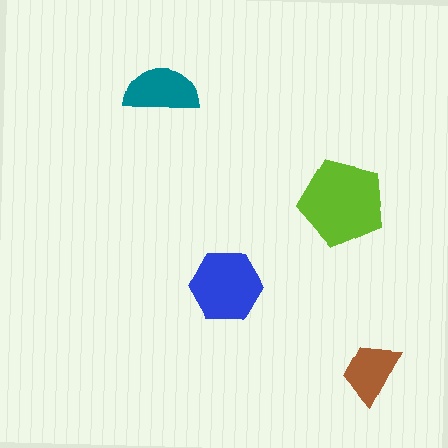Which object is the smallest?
The brown trapezoid.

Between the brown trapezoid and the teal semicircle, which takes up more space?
The teal semicircle.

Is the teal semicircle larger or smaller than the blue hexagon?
Smaller.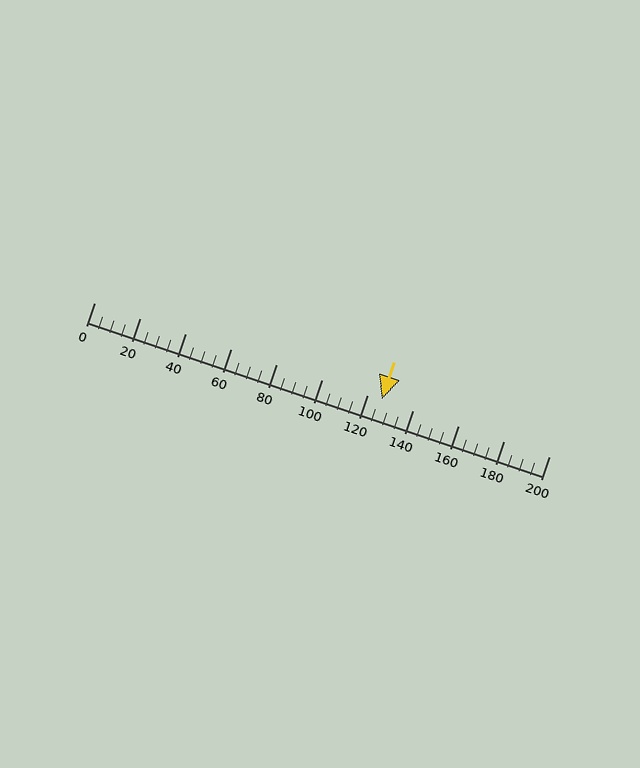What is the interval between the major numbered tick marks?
The major tick marks are spaced 20 units apart.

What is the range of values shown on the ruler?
The ruler shows values from 0 to 200.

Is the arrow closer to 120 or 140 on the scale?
The arrow is closer to 120.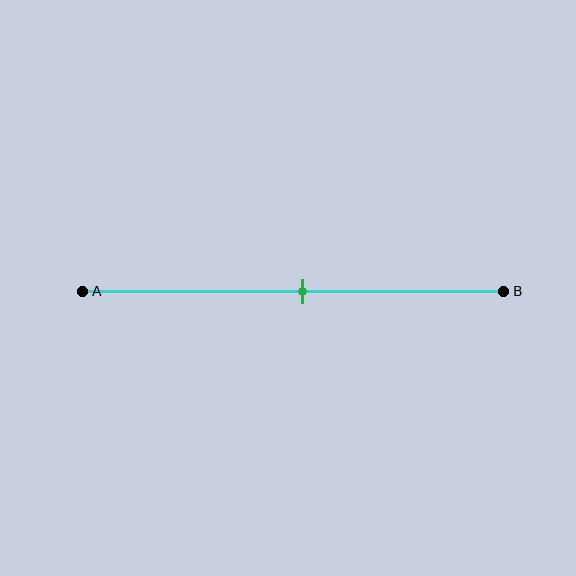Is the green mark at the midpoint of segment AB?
Yes, the mark is approximately at the midpoint.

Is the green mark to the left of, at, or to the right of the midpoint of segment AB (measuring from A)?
The green mark is approximately at the midpoint of segment AB.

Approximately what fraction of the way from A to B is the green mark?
The green mark is approximately 50% of the way from A to B.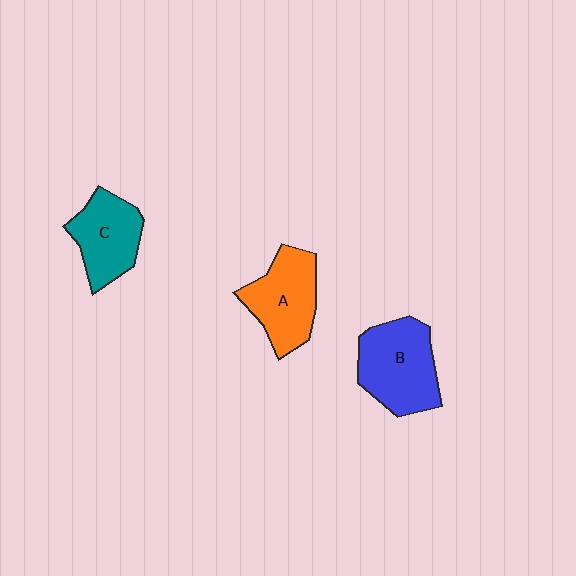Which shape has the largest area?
Shape B (blue).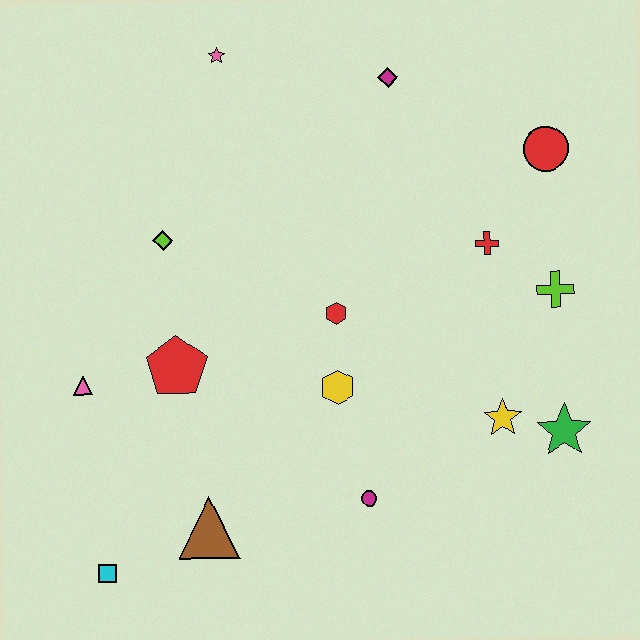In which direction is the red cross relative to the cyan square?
The red cross is to the right of the cyan square.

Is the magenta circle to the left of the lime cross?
Yes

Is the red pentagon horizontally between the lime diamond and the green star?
Yes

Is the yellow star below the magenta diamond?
Yes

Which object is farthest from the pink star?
The cyan square is farthest from the pink star.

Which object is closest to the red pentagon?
The pink triangle is closest to the red pentagon.